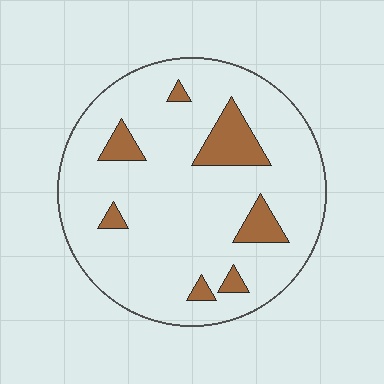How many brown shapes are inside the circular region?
7.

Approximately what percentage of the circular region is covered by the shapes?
Approximately 10%.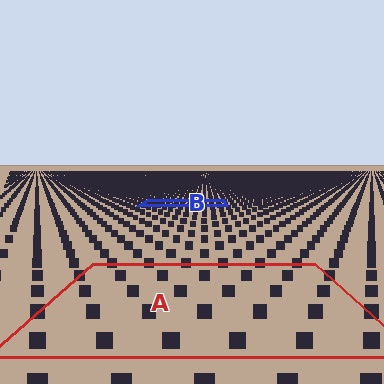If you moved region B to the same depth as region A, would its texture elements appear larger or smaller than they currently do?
They would appear larger. At a closer depth, the same texture elements are projected at a bigger on-screen size.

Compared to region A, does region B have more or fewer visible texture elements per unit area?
Region B has more texture elements per unit area — they are packed more densely because it is farther away.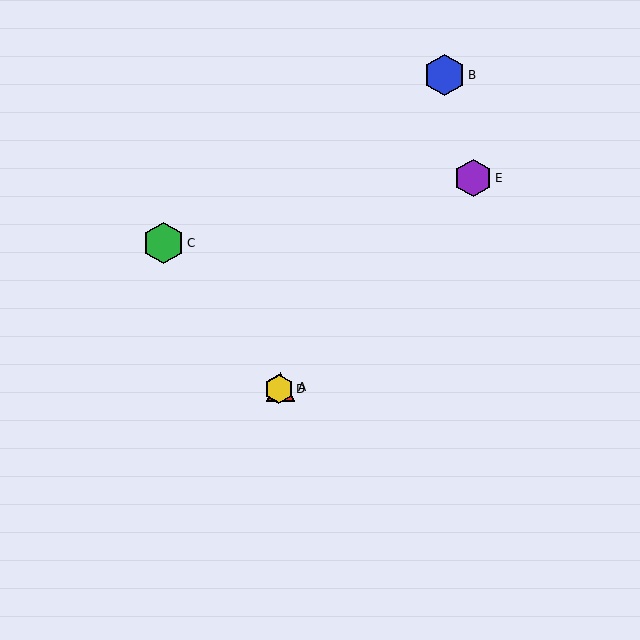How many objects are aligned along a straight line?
3 objects (A, D, E) are aligned along a straight line.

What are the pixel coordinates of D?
Object D is at (279, 389).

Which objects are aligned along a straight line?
Objects A, D, E are aligned along a straight line.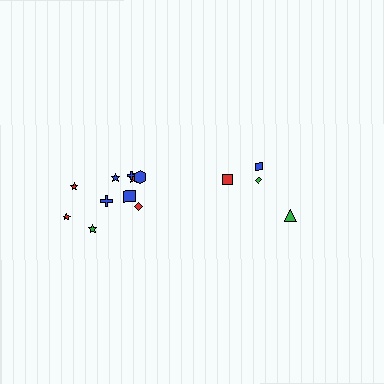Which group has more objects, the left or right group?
The left group.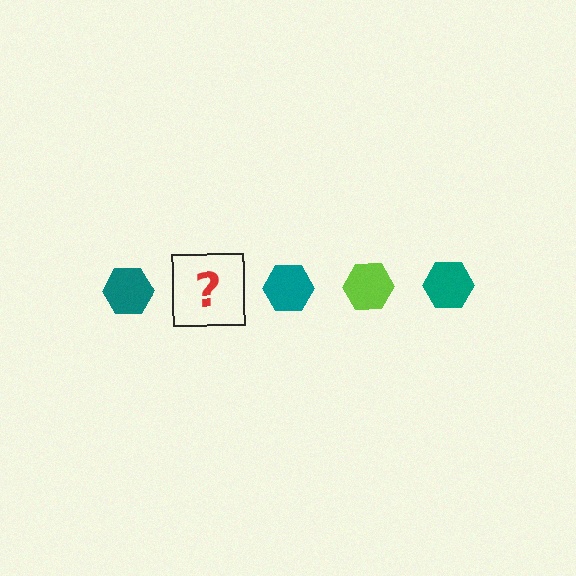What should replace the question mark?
The question mark should be replaced with a lime hexagon.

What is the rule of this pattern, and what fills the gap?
The rule is that the pattern cycles through teal, lime hexagons. The gap should be filled with a lime hexagon.